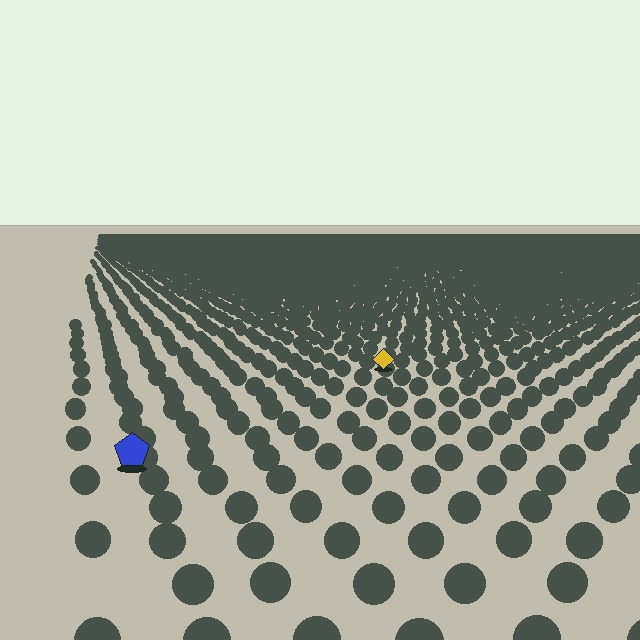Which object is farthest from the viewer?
The yellow diamond is farthest from the viewer. It appears smaller and the ground texture around it is denser.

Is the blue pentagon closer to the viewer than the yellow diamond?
Yes. The blue pentagon is closer — you can tell from the texture gradient: the ground texture is coarser near it.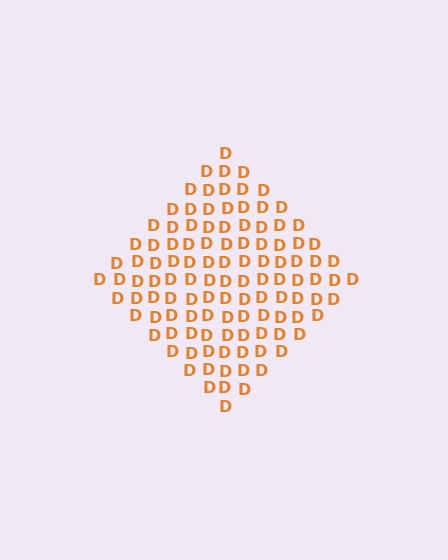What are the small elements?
The small elements are letter D's.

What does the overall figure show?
The overall figure shows a diamond.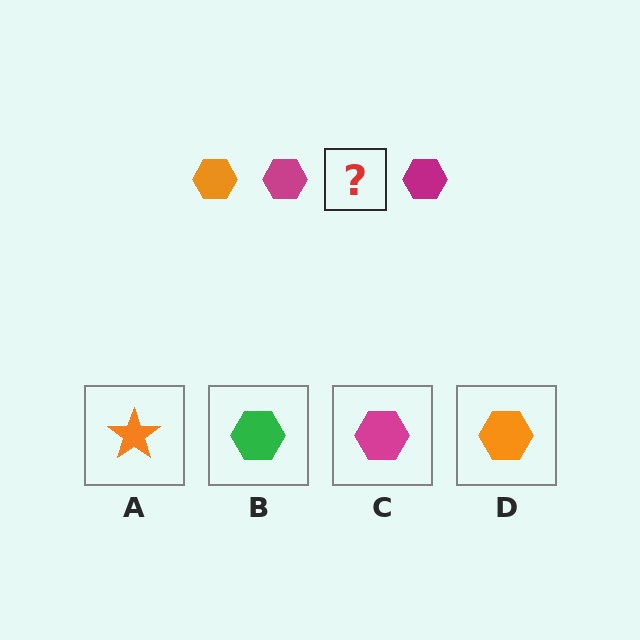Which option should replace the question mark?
Option D.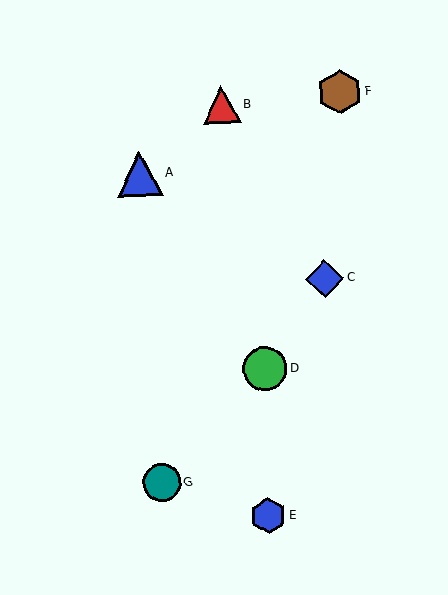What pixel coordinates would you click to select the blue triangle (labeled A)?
Click at (140, 174) to select the blue triangle A.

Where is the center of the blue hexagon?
The center of the blue hexagon is at (268, 516).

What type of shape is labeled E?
Shape E is a blue hexagon.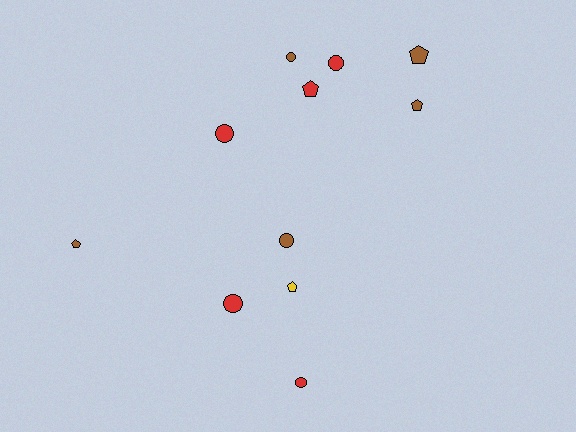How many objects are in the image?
There are 11 objects.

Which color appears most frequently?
Red, with 5 objects.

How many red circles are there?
There are 4 red circles.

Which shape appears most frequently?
Circle, with 6 objects.